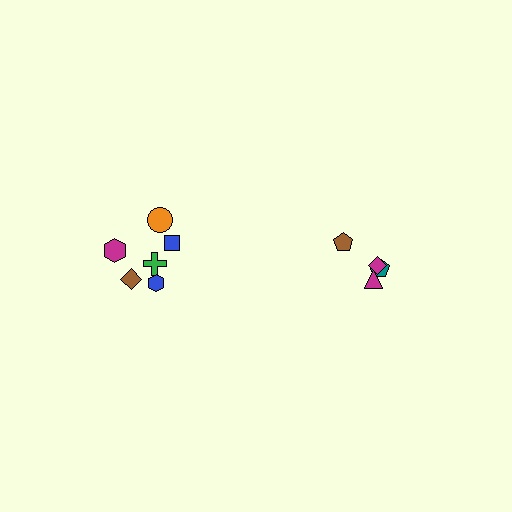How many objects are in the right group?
There are 4 objects.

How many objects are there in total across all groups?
There are 10 objects.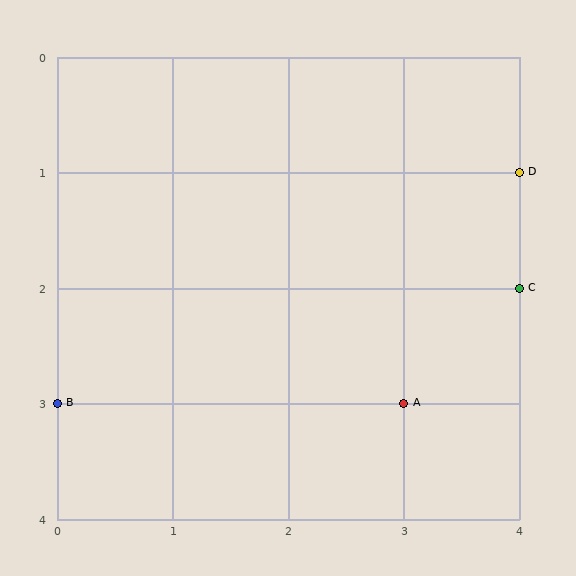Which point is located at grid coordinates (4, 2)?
Point C is at (4, 2).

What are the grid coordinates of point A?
Point A is at grid coordinates (3, 3).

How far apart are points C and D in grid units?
Points C and D are 1 row apart.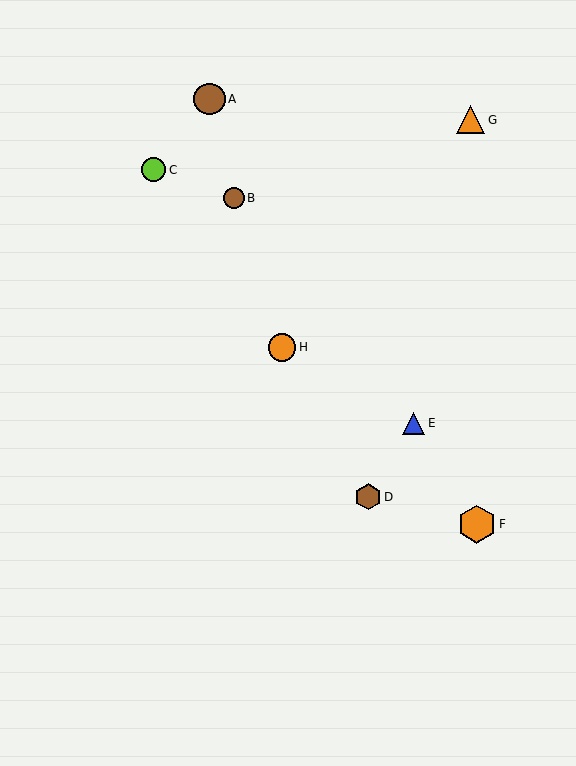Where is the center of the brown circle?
The center of the brown circle is at (234, 198).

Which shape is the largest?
The orange hexagon (labeled F) is the largest.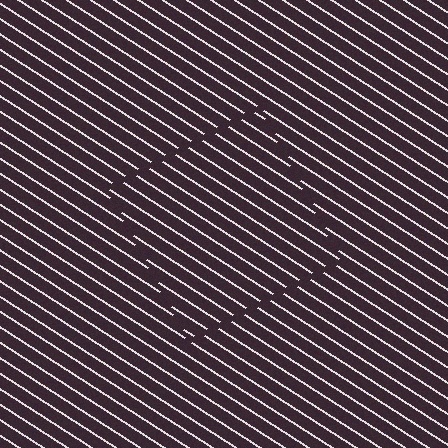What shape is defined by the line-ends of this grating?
An illusory square. The interior of the shape contains the same grating, shifted by half a period — the contour is defined by the phase discontinuity where line-ends from the inner and outer gratings abut.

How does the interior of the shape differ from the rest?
The interior of the shape contains the same grating, shifted by half a period — the contour is defined by the phase discontinuity where line-ends from the inner and outer gratings abut.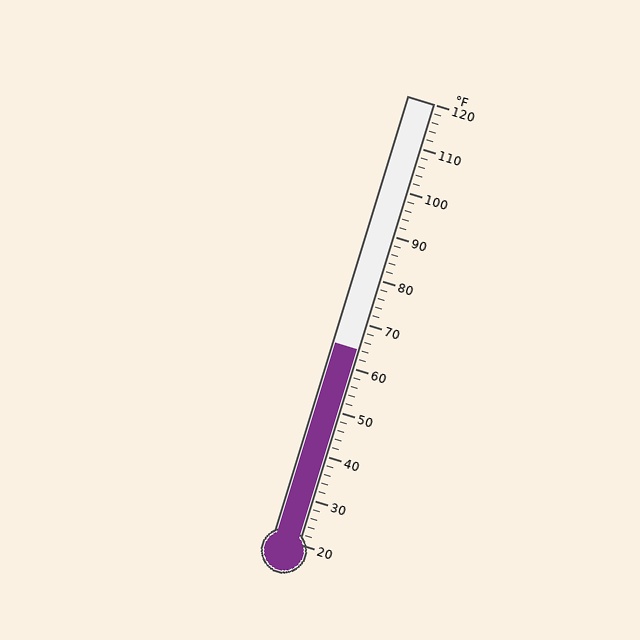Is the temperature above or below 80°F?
The temperature is below 80°F.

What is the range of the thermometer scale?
The thermometer scale ranges from 20°F to 120°F.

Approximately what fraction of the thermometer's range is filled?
The thermometer is filled to approximately 45% of its range.